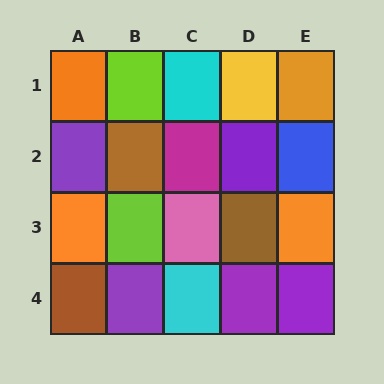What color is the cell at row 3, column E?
Orange.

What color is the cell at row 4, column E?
Purple.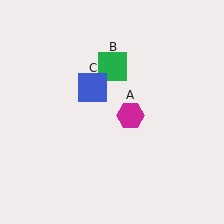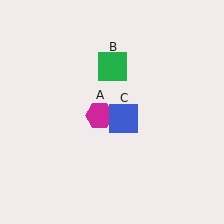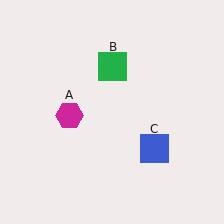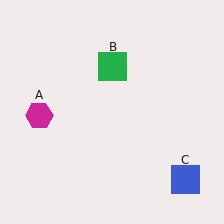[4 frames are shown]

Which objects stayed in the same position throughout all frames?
Green square (object B) remained stationary.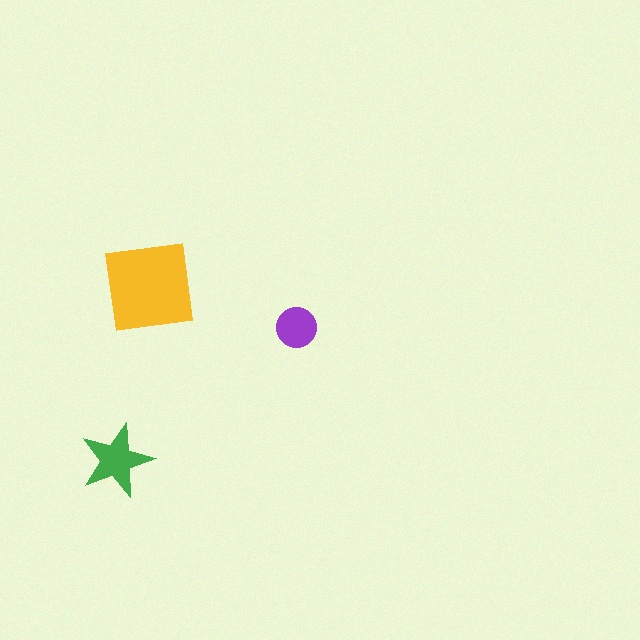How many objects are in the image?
There are 3 objects in the image.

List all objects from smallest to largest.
The purple circle, the green star, the yellow square.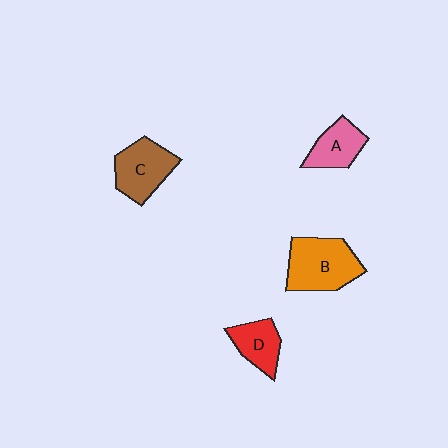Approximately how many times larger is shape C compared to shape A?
Approximately 1.4 times.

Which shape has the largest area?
Shape B (orange).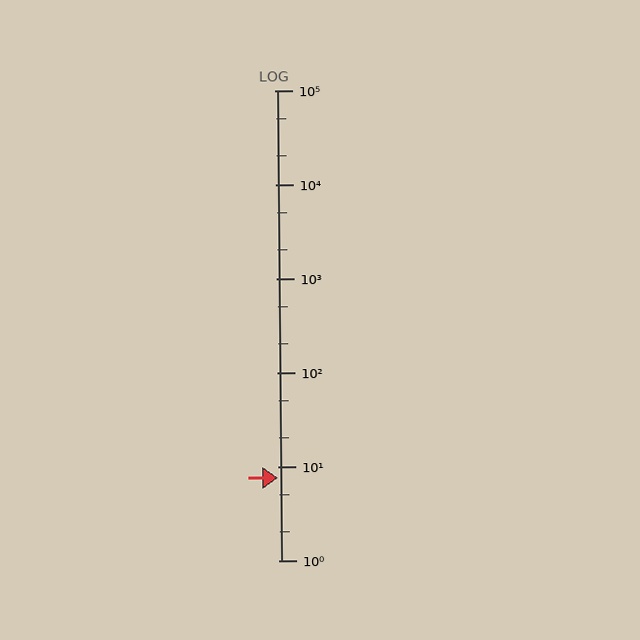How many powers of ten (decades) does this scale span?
The scale spans 5 decades, from 1 to 100000.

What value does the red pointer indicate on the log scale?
The pointer indicates approximately 7.6.